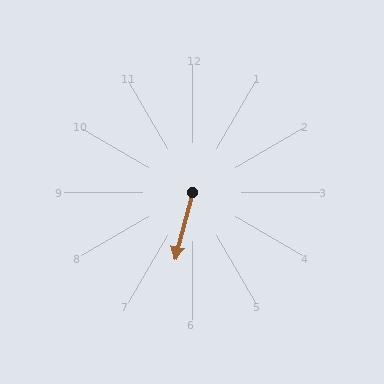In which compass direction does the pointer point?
South.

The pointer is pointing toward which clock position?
Roughly 6 o'clock.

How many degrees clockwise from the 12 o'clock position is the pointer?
Approximately 195 degrees.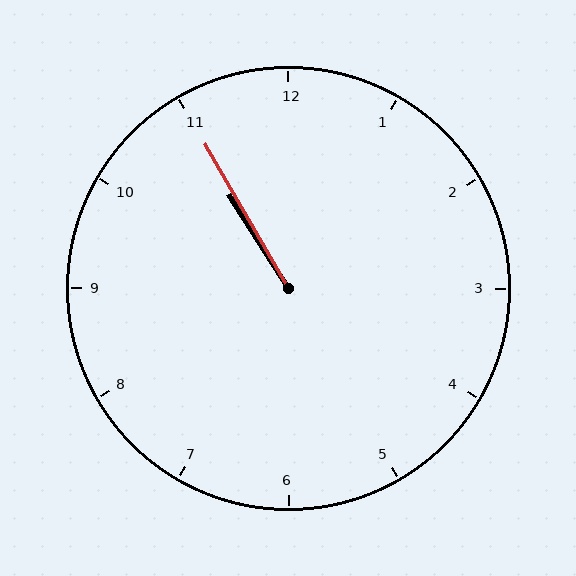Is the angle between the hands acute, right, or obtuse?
It is acute.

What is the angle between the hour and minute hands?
Approximately 2 degrees.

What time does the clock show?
10:55.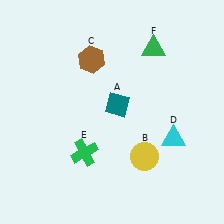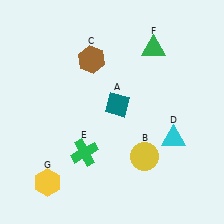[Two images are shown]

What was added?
A yellow hexagon (G) was added in Image 2.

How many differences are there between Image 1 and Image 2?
There is 1 difference between the two images.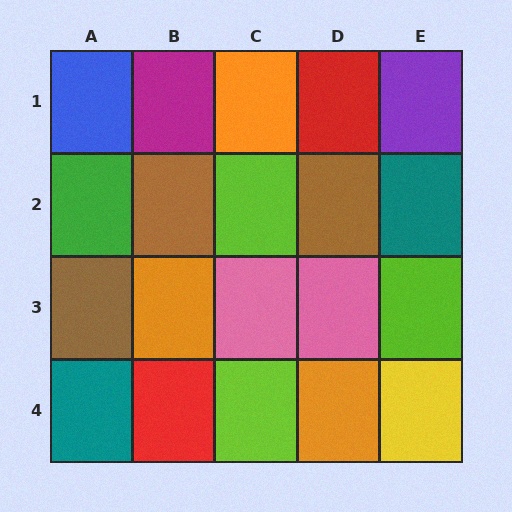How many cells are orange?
3 cells are orange.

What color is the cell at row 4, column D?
Orange.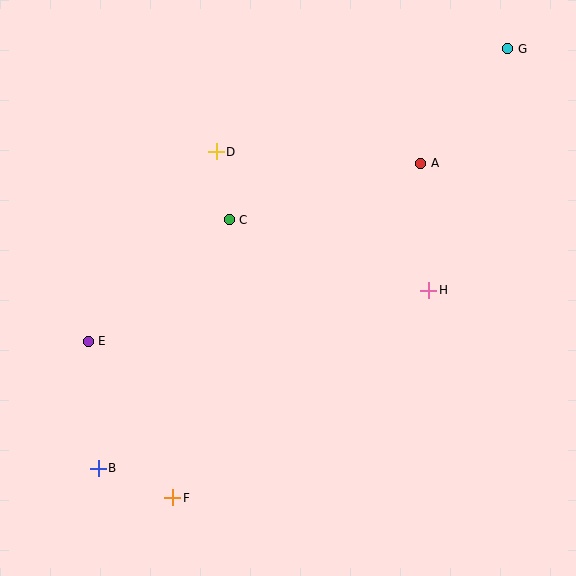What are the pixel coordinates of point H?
Point H is at (429, 290).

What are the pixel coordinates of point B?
Point B is at (98, 468).